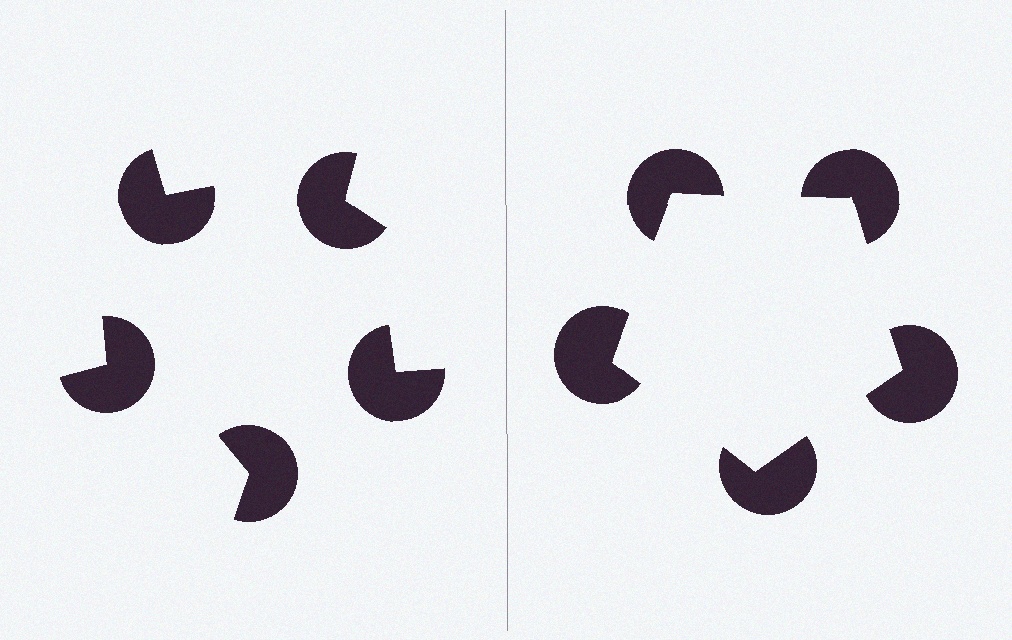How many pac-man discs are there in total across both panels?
10 — 5 on each side.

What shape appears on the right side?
An illusory pentagon.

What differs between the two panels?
The pac-man discs are positioned identically on both sides; only the wedge orientations differ. On the right they align to a pentagon; on the left they are misaligned.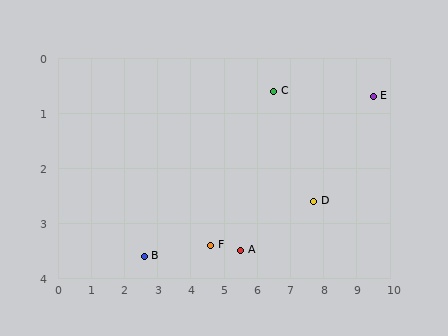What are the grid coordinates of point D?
Point D is at approximately (7.7, 2.6).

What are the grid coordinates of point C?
Point C is at approximately (6.5, 0.6).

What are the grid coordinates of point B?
Point B is at approximately (2.6, 3.6).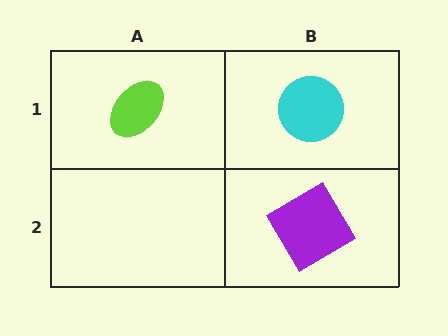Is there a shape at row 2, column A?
No, that cell is empty.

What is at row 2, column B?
A purple diamond.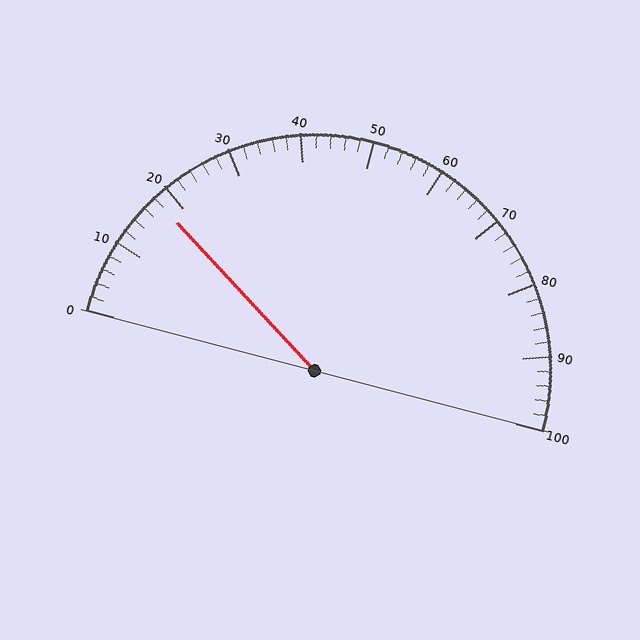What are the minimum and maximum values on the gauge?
The gauge ranges from 0 to 100.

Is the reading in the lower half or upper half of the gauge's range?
The reading is in the lower half of the range (0 to 100).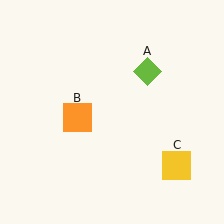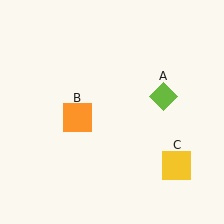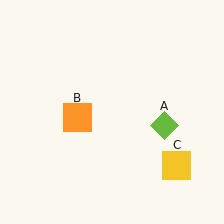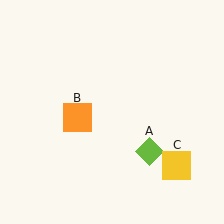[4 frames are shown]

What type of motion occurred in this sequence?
The lime diamond (object A) rotated clockwise around the center of the scene.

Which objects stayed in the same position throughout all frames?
Orange square (object B) and yellow square (object C) remained stationary.